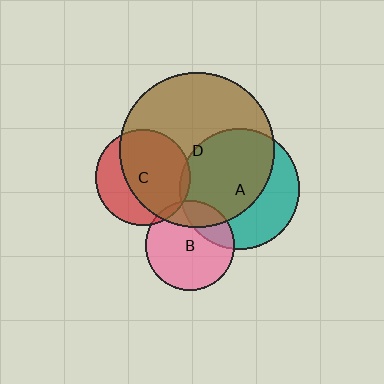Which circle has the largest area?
Circle D (brown).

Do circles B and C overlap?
Yes.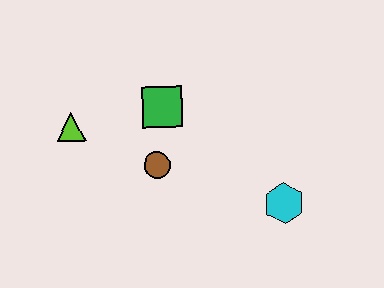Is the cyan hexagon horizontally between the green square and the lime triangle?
No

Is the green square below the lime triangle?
No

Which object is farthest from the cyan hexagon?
The lime triangle is farthest from the cyan hexagon.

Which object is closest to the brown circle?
The green square is closest to the brown circle.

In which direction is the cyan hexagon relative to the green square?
The cyan hexagon is to the right of the green square.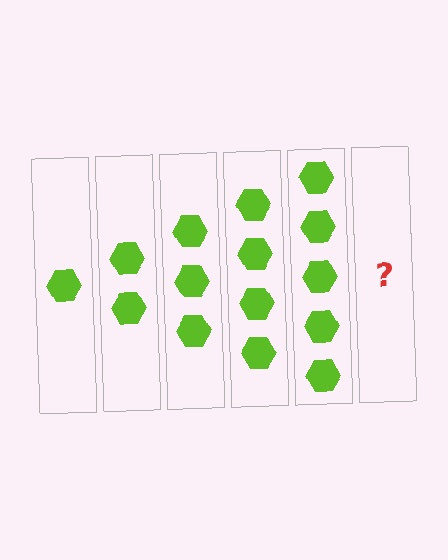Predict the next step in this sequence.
The next step is 6 hexagons.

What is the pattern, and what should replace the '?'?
The pattern is that each step adds one more hexagon. The '?' should be 6 hexagons.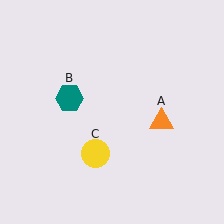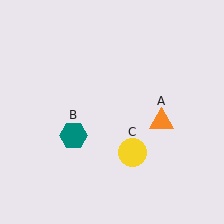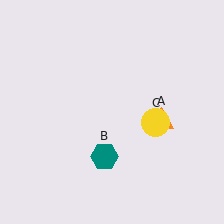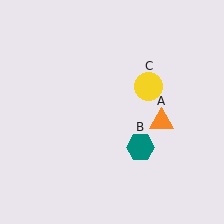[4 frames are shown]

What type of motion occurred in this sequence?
The teal hexagon (object B), yellow circle (object C) rotated counterclockwise around the center of the scene.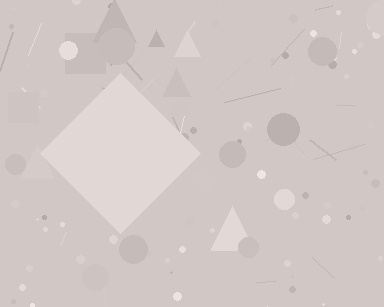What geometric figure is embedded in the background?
A diamond is embedded in the background.